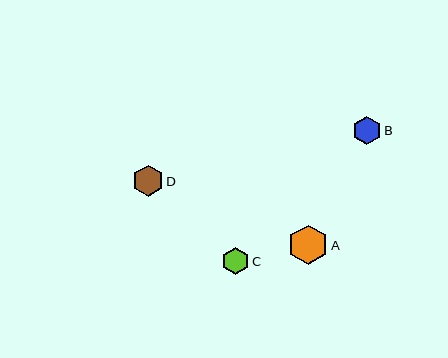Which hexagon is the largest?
Hexagon A is the largest with a size of approximately 40 pixels.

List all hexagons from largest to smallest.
From largest to smallest: A, D, B, C.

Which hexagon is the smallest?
Hexagon C is the smallest with a size of approximately 27 pixels.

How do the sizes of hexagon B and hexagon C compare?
Hexagon B and hexagon C are approximately the same size.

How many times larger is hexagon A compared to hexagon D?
Hexagon A is approximately 1.3 times the size of hexagon D.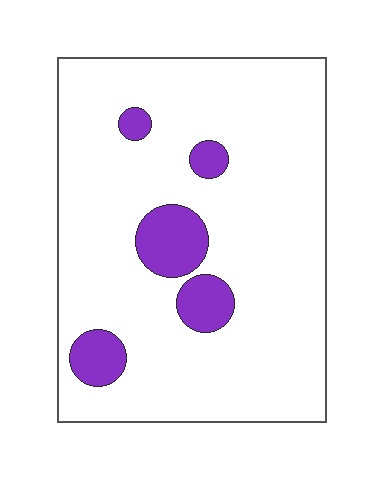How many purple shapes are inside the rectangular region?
5.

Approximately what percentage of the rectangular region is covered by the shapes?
Approximately 10%.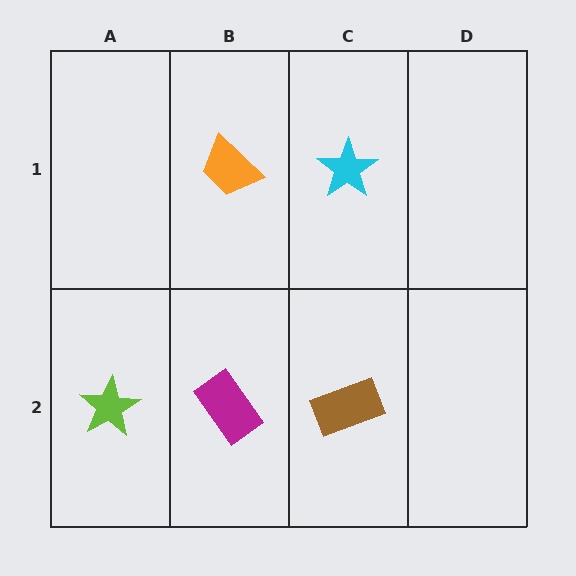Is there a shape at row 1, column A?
No, that cell is empty.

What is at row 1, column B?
An orange trapezoid.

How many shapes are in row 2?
3 shapes.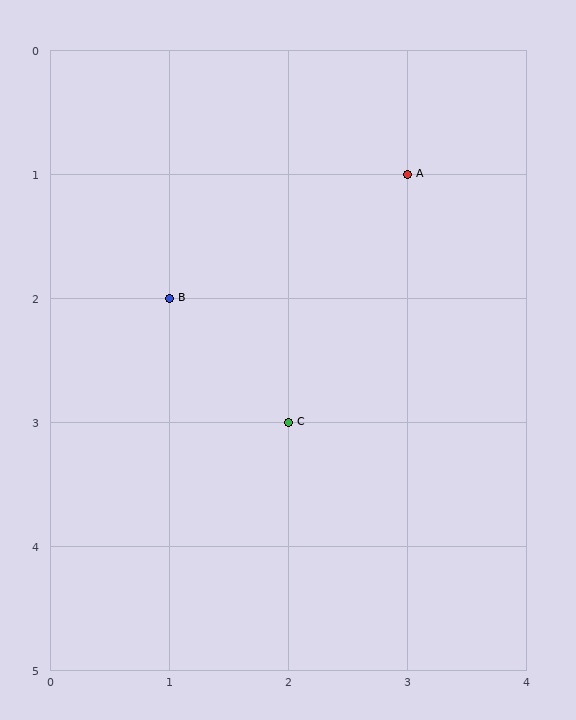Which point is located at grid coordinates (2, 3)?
Point C is at (2, 3).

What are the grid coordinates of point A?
Point A is at grid coordinates (3, 1).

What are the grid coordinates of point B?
Point B is at grid coordinates (1, 2).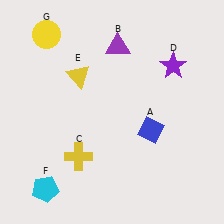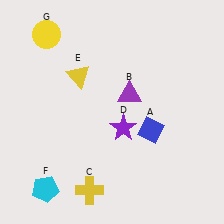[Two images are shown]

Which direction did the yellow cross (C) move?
The yellow cross (C) moved down.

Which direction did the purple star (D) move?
The purple star (D) moved down.